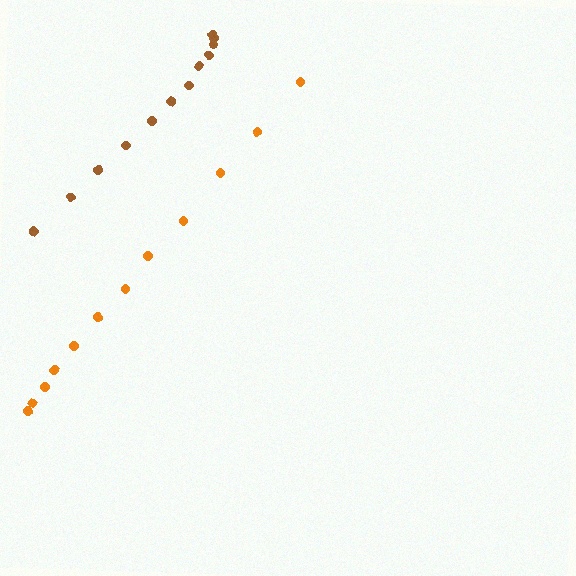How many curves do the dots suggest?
There are 2 distinct paths.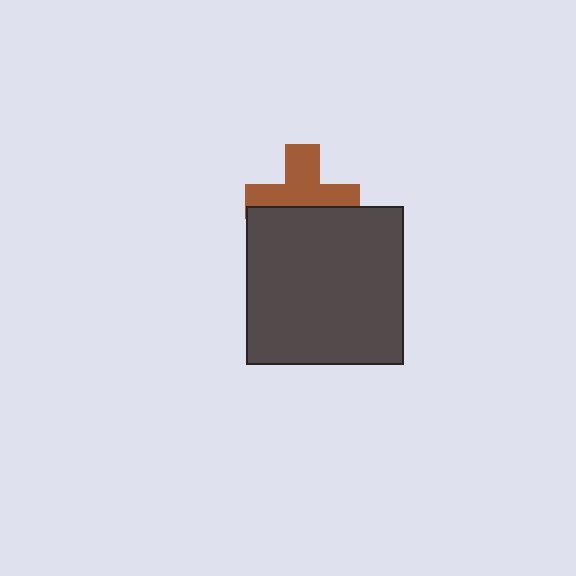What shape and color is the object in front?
The object in front is a dark gray square.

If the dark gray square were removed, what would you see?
You would see the complete brown cross.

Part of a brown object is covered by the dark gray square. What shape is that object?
It is a cross.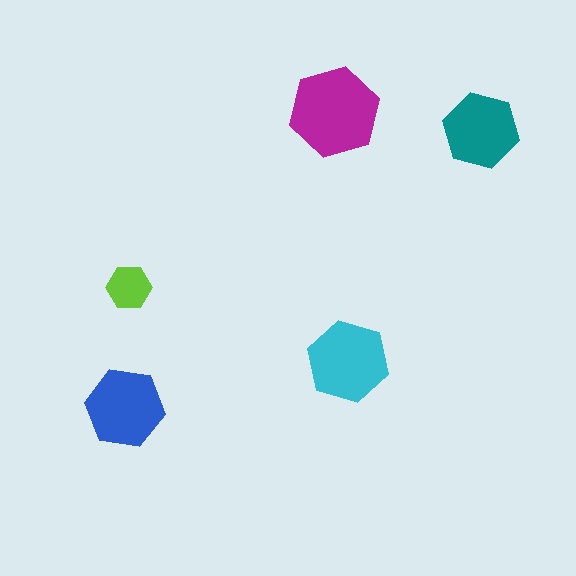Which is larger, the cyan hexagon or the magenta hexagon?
The magenta one.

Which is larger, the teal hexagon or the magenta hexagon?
The magenta one.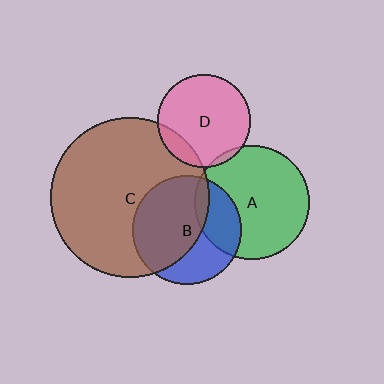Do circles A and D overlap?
Yes.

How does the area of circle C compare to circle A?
Approximately 1.9 times.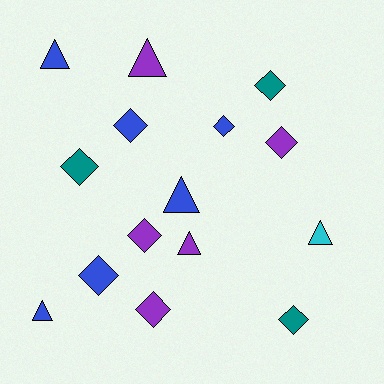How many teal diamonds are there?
There are 3 teal diamonds.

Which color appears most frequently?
Blue, with 6 objects.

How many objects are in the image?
There are 15 objects.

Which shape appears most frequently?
Diamond, with 9 objects.